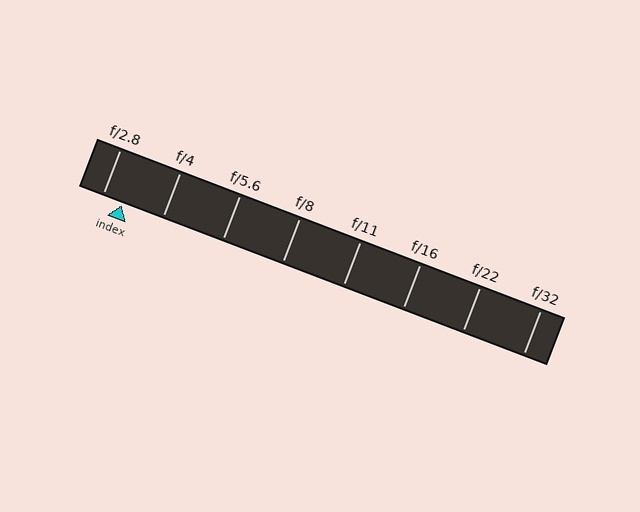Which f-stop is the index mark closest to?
The index mark is closest to f/2.8.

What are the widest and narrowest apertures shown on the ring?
The widest aperture shown is f/2.8 and the narrowest is f/32.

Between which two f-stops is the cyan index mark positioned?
The index mark is between f/2.8 and f/4.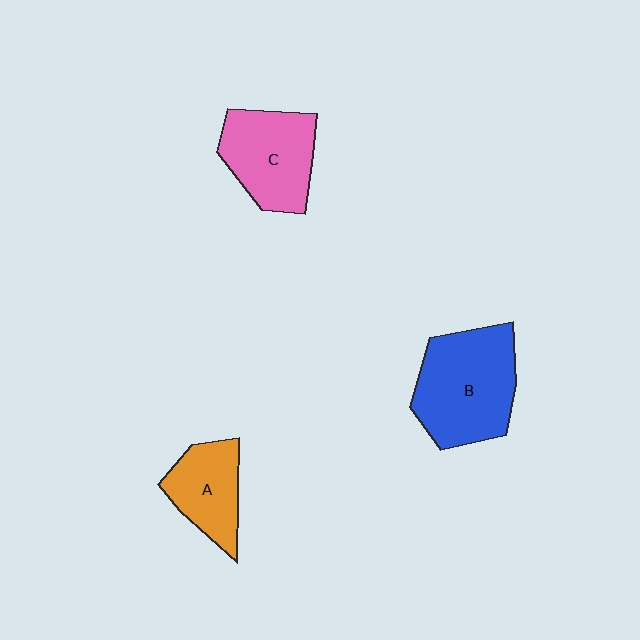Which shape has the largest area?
Shape B (blue).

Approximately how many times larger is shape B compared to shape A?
Approximately 1.7 times.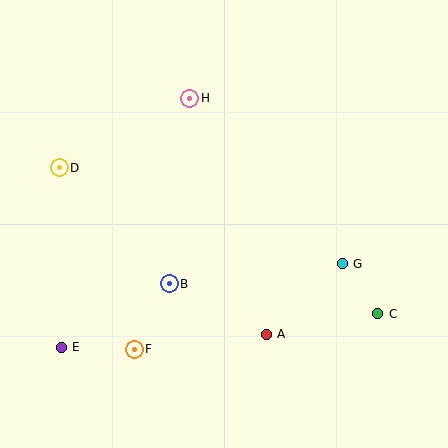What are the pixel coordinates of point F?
Point F is at (134, 349).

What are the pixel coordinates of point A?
Point A is at (266, 334).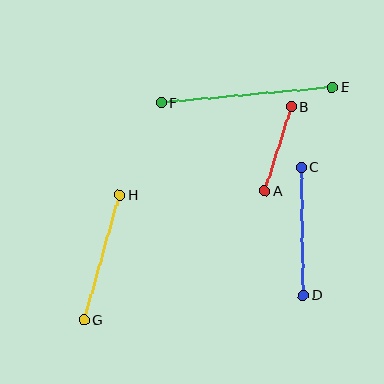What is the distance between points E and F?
The distance is approximately 172 pixels.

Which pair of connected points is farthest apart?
Points E and F are farthest apart.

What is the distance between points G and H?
The distance is approximately 130 pixels.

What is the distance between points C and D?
The distance is approximately 128 pixels.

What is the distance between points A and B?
The distance is approximately 88 pixels.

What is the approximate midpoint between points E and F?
The midpoint is at approximately (247, 95) pixels.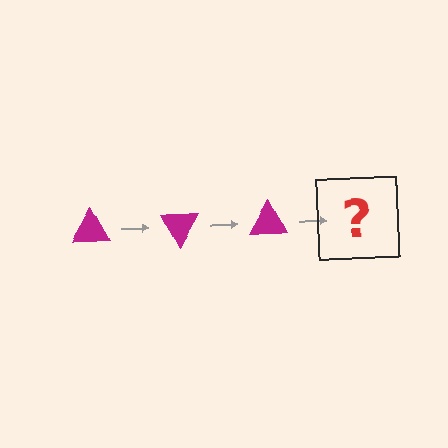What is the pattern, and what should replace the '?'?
The pattern is that the triangle rotates 60 degrees each step. The '?' should be a magenta triangle rotated 180 degrees.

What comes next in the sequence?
The next element should be a magenta triangle rotated 180 degrees.